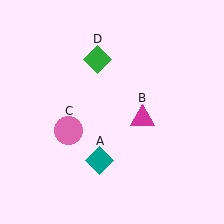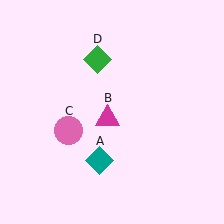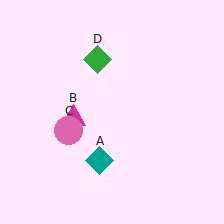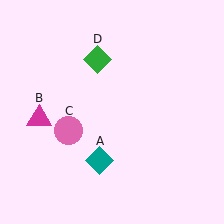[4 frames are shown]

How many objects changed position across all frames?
1 object changed position: magenta triangle (object B).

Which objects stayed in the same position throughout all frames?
Teal diamond (object A) and pink circle (object C) and green diamond (object D) remained stationary.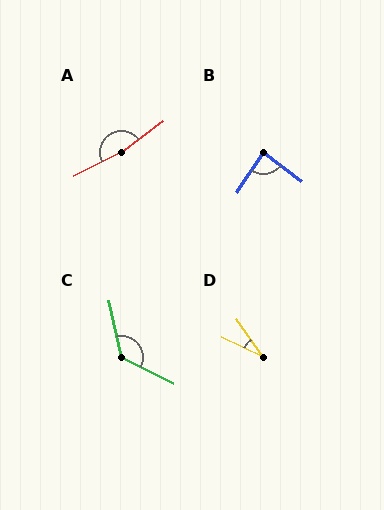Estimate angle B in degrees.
Approximately 87 degrees.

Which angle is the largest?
A, at approximately 170 degrees.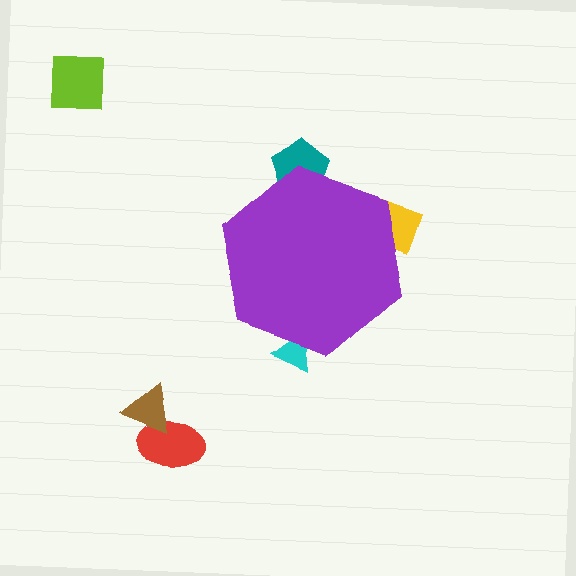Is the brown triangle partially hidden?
No, the brown triangle is fully visible.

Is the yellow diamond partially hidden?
Yes, the yellow diamond is partially hidden behind the purple hexagon.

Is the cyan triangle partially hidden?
Yes, the cyan triangle is partially hidden behind the purple hexagon.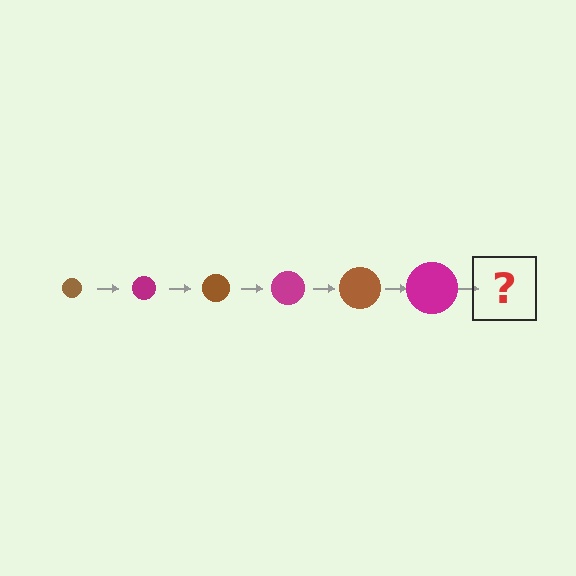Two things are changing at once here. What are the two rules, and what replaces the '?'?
The two rules are that the circle grows larger each step and the color cycles through brown and magenta. The '?' should be a brown circle, larger than the previous one.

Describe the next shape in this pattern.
It should be a brown circle, larger than the previous one.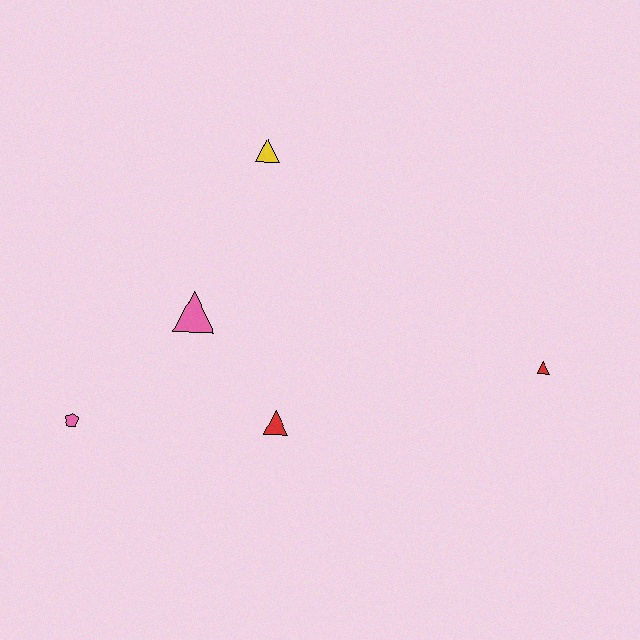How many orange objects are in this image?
There are no orange objects.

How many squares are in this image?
There are no squares.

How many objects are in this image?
There are 5 objects.